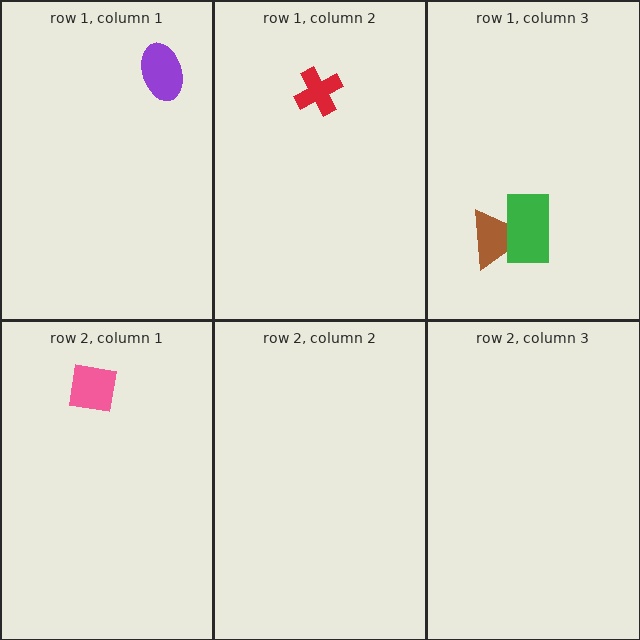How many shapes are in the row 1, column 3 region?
2.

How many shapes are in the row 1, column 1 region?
1.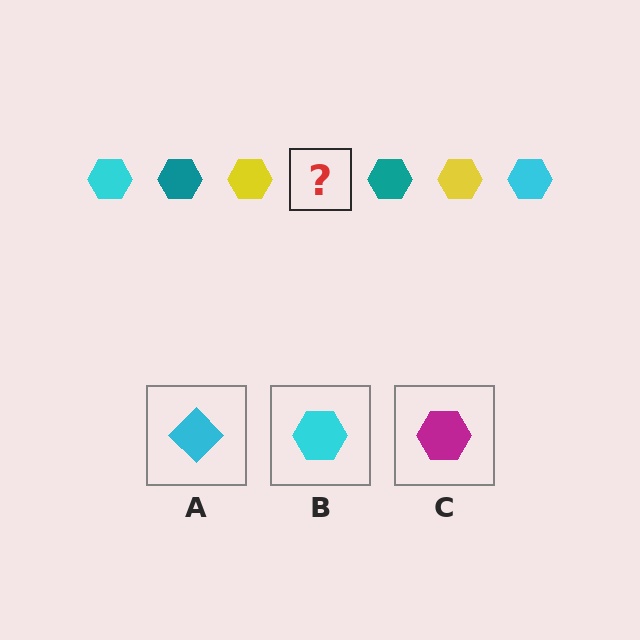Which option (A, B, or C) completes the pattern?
B.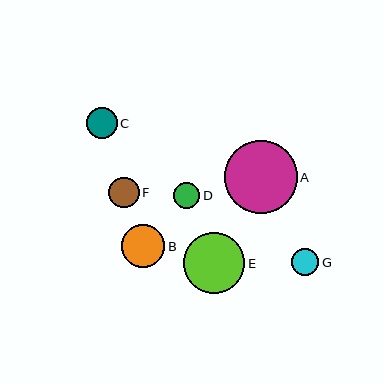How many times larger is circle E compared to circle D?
Circle E is approximately 2.4 times the size of circle D.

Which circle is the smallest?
Circle D is the smallest with a size of approximately 26 pixels.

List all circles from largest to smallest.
From largest to smallest: A, E, B, C, F, G, D.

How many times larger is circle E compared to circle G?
Circle E is approximately 2.3 times the size of circle G.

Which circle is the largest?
Circle A is the largest with a size of approximately 73 pixels.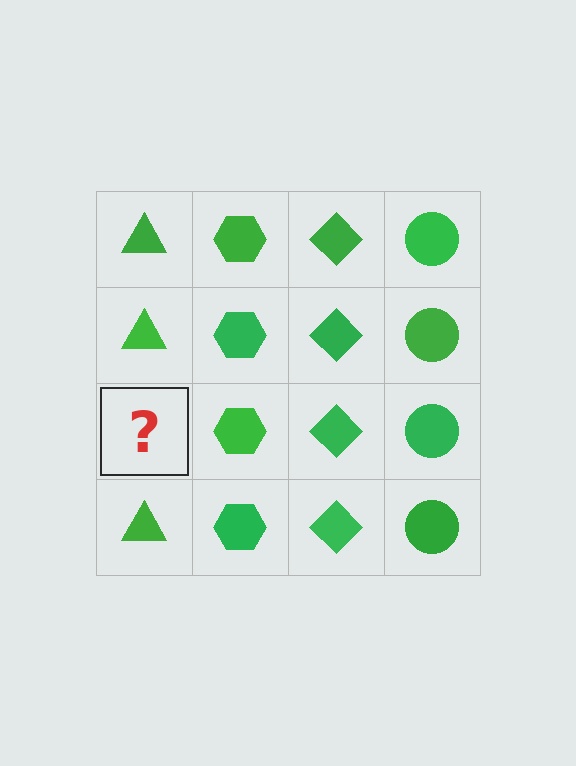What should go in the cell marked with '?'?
The missing cell should contain a green triangle.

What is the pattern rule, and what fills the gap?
The rule is that each column has a consistent shape. The gap should be filled with a green triangle.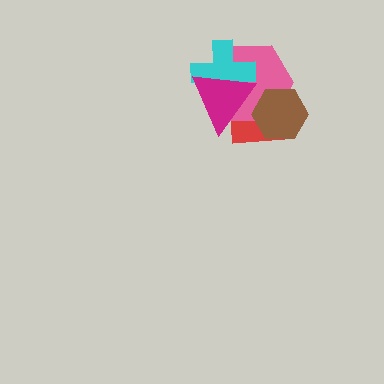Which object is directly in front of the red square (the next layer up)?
The pink hexagon is directly in front of the red square.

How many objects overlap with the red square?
4 objects overlap with the red square.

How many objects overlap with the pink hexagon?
4 objects overlap with the pink hexagon.